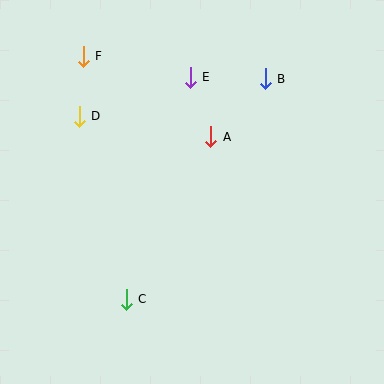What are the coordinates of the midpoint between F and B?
The midpoint between F and B is at (174, 68).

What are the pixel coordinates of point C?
Point C is at (126, 299).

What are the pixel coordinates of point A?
Point A is at (211, 137).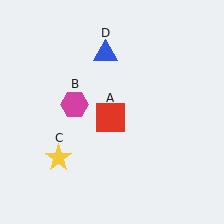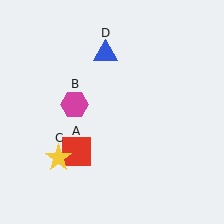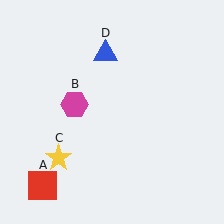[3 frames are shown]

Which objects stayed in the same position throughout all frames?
Magenta hexagon (object B) and yellow star (object C) and blue triangle (object D) remained stationary.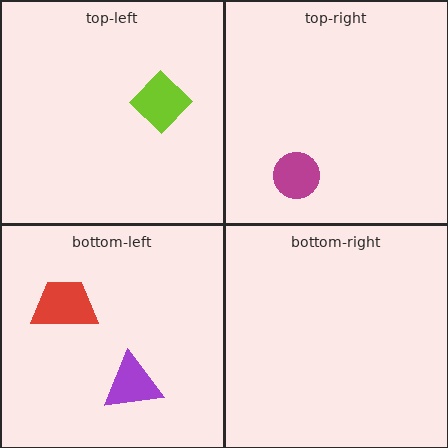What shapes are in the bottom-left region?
The purple triangle, the red trapezoid.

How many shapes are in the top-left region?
1.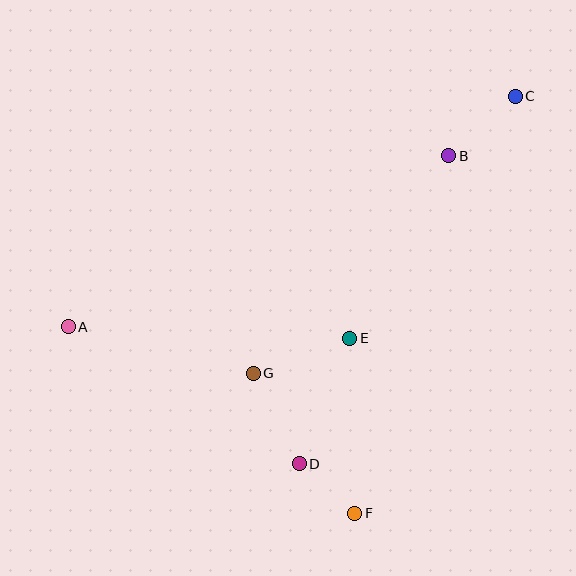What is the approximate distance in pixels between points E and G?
The distance between E and G is approximately 103 pixels.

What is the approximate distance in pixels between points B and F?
The distance between B and F is approximately 370 pixels.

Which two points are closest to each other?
Points D and F are closest to each other.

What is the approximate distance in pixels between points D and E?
The distance between D and E is approximately 135 pixels.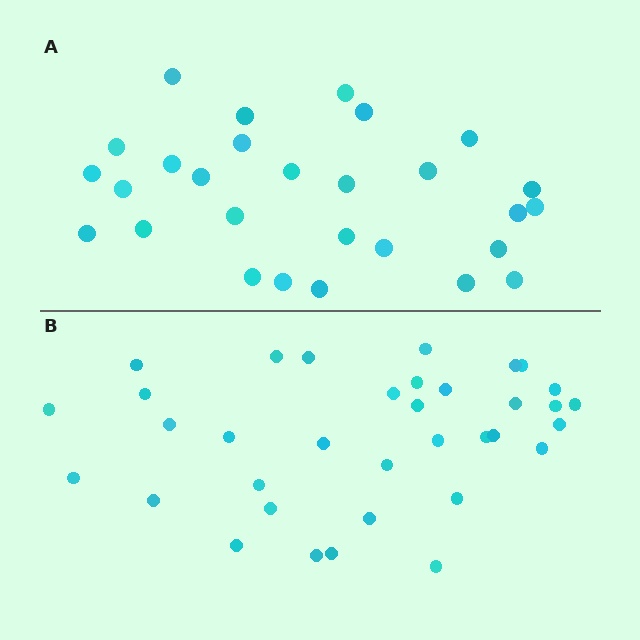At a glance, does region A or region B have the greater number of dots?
Region B (the bottom region) has more dots.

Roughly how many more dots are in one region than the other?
Region B has roughly 8 or so more dots than region A.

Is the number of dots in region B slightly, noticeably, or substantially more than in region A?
Region B has noticeably more, but not dramatically so. The ratio is roughly 1.2 to 1.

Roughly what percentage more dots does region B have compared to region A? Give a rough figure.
About 25% more.